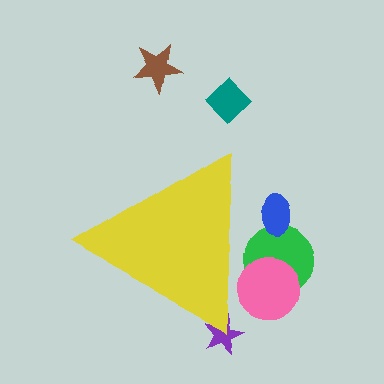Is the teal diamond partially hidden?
No, the teal diamond is fully visible.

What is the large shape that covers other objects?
A yellow triangle.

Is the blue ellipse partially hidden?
Yes, the blue ellipse is partially hidden behind the yellow triangle.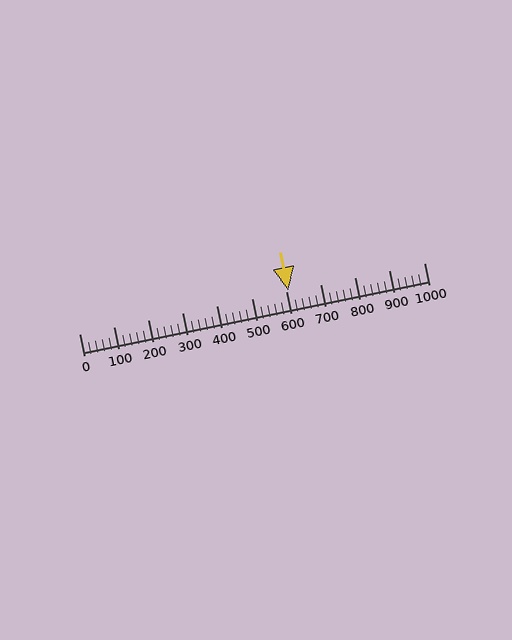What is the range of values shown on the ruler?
The ruler shows values from 0 to 1000.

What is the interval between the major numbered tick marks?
The major tick marks are spaced 100 units apart.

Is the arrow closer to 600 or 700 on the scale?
The arrow is closer to 600.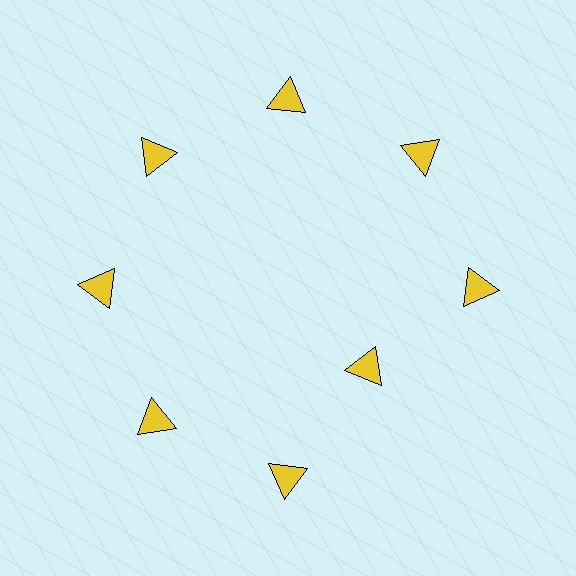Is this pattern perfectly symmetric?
No. The 8 yellow triangles are arranged in a ring, but one element near the 4 o'clock position is pulled inward toward the center, breaking the 8-fold rotational symmetry.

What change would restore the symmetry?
The symmetry would be restored by moving it outward, back onto the ring so that all 8 triangles sit at equal angles and equal distance from the center.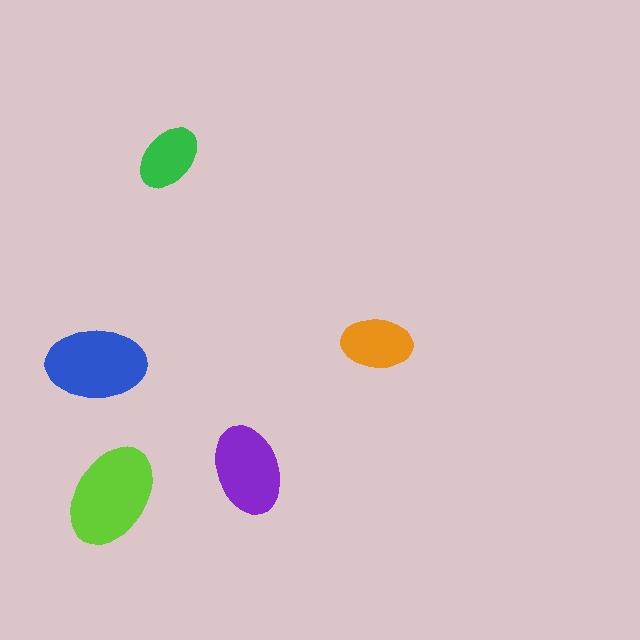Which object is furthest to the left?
The blue ellipse is leftmost.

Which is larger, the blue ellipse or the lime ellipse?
The lime one.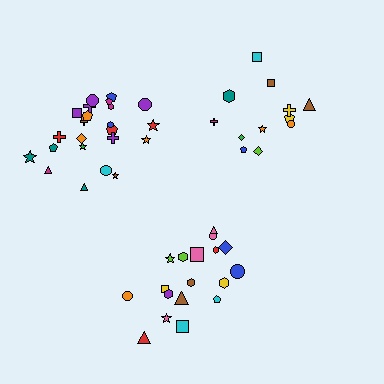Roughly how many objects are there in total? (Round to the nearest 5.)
Roughly 55 objects in total.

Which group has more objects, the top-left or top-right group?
The top-left group.